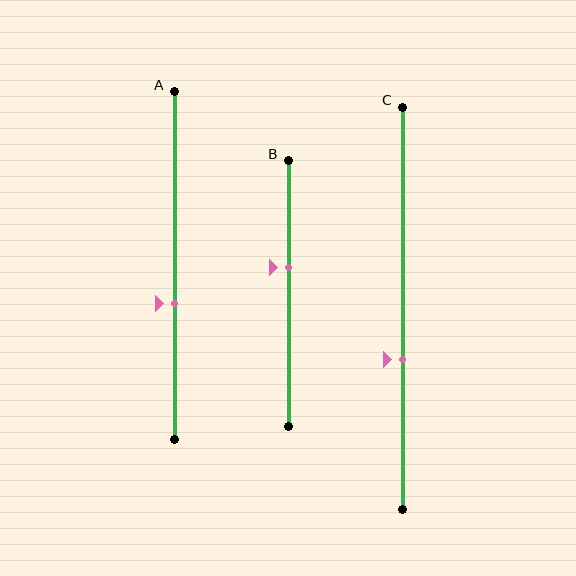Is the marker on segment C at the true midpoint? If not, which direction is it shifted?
No, the marker on segment C is shifted downward by about 13% of the segment length.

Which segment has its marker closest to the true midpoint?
Segment B has its marker closest to the true midpoint.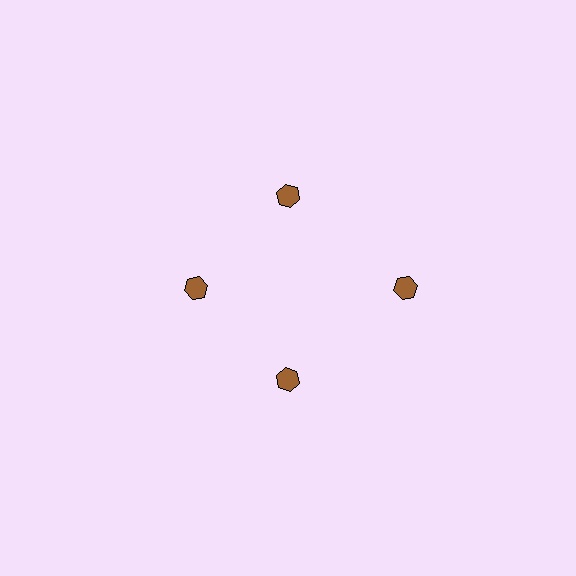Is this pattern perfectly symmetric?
No. The 4 brown hexagons are arranged in a ring, but one element near the 3 o'clock position is pushed outward from the center, breaking the 4-fold rotational symmetry.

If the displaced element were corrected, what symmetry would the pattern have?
It would have 4-fold rotational symmetry — the pattern would map onto itself every 90 degrees.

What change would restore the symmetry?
The symmetry would be restored by moving it inward, back onto the ring so that all 4 hexagons sit at equal angles and equal distance from the center.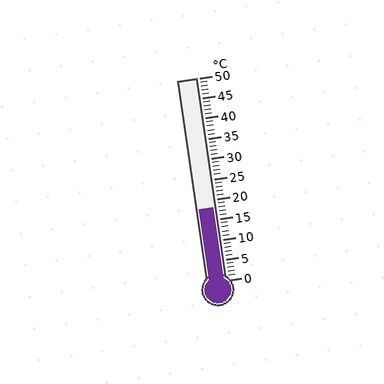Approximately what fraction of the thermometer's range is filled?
The thermometer is filled to approximately 35% of its range.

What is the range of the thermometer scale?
The thermometer scale ranges from 0°C to 50°C.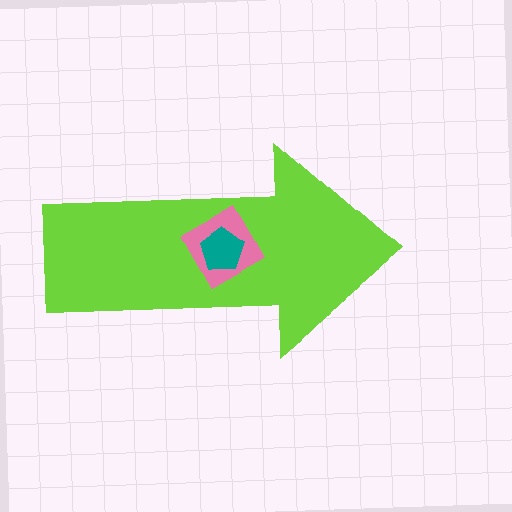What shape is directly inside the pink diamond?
The teal pentagon.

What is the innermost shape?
The teal pentagon.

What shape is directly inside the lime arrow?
The pink diamond.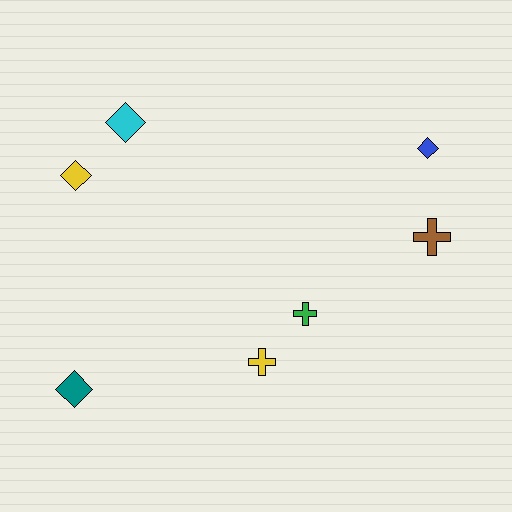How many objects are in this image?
There are 7 objects.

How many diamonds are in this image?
There are 4 diamonds.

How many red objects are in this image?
There are no red objects.